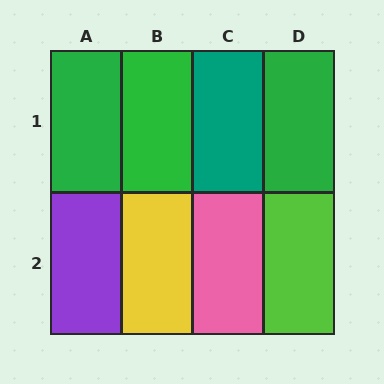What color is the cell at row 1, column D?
Green.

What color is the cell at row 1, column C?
Teal.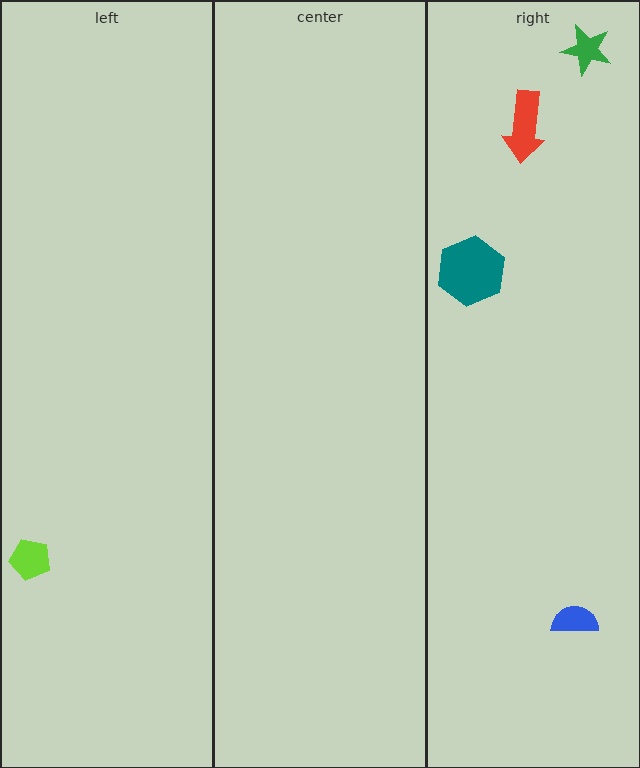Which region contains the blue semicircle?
The right region.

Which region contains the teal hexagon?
The right region.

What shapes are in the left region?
The lime pentagon.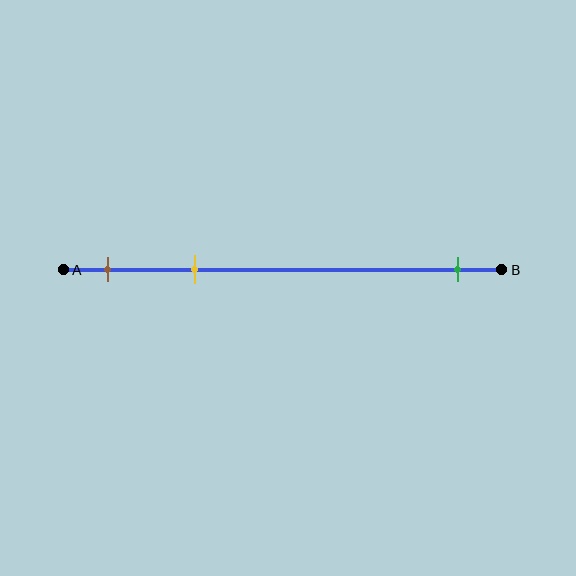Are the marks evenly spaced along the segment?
No, the marks are not evenly spaced.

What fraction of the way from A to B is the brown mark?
The brown mark is approximately 10% (0.1) of the way from A to B.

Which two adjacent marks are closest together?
The brown and yellow marks are the closest adjacent pair.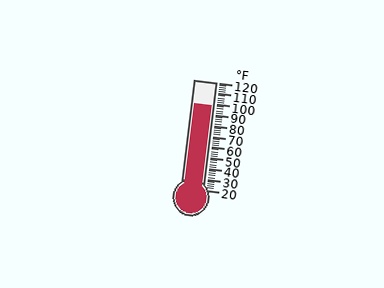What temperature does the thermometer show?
The thermometer shows approximately 98°F.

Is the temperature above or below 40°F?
The temperature is above 40°F.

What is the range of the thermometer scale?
The thermometer scale ranges from 20°F to 120°F.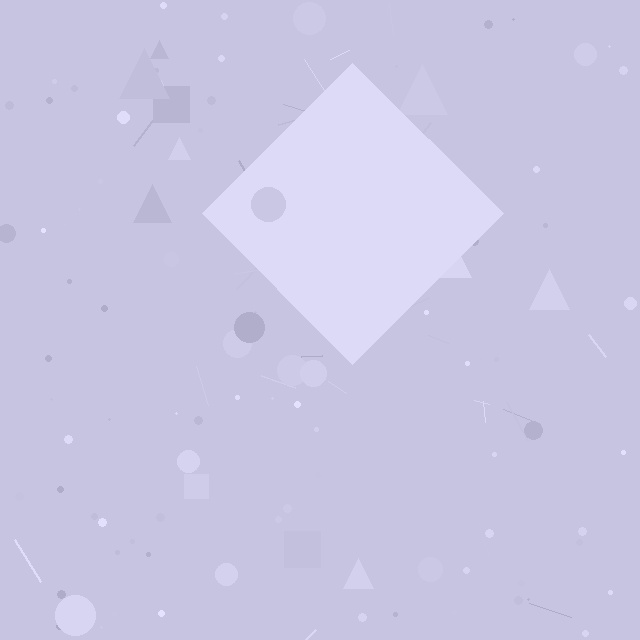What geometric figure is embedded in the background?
A diamond is embedded in the background.